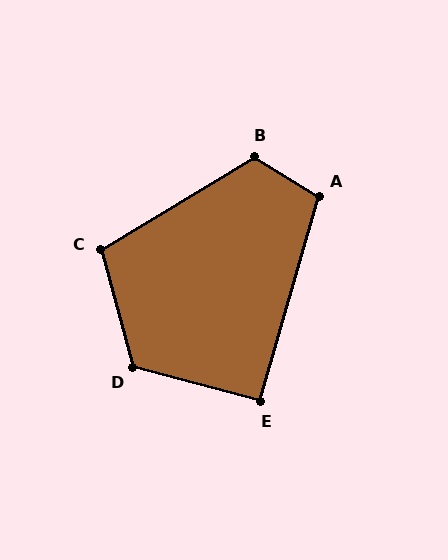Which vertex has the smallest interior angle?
E, at approximately 91 degrees.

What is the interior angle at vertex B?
Approximately 117 degrees (obtuse).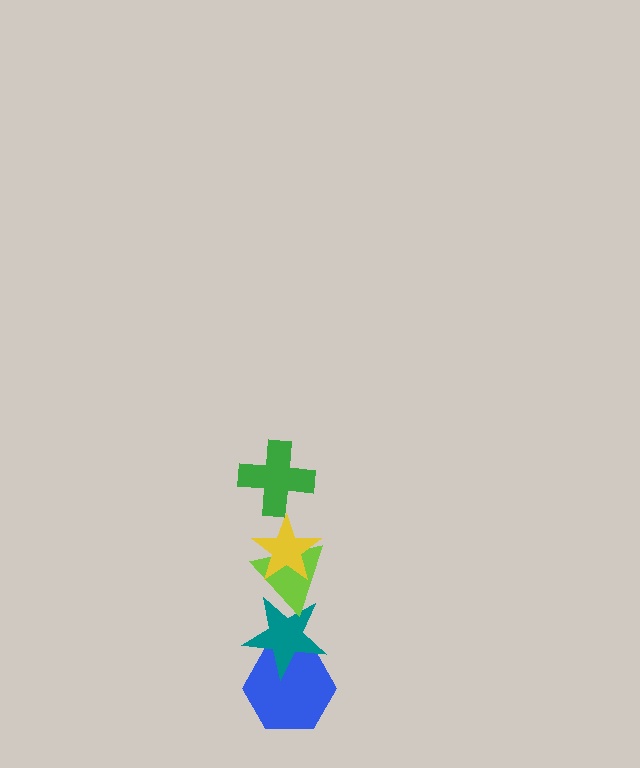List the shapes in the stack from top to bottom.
From top to bottom: the green cross, the yellow star, the lime triangle, the teal star, the blue hexagon.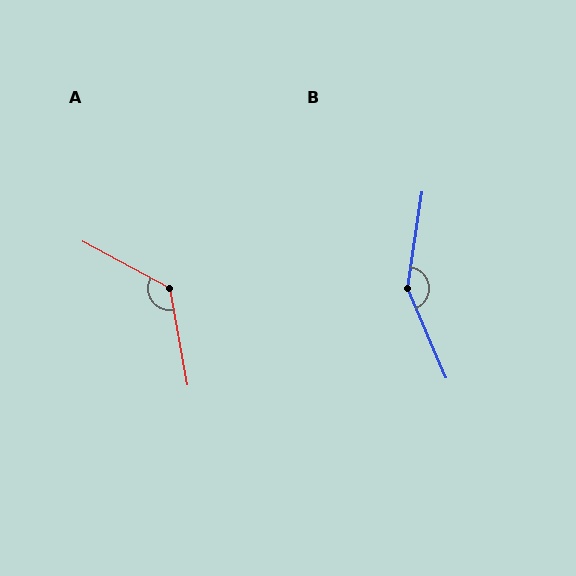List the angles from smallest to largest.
A (129°), B (149°).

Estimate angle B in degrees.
Approximately 149 degrees.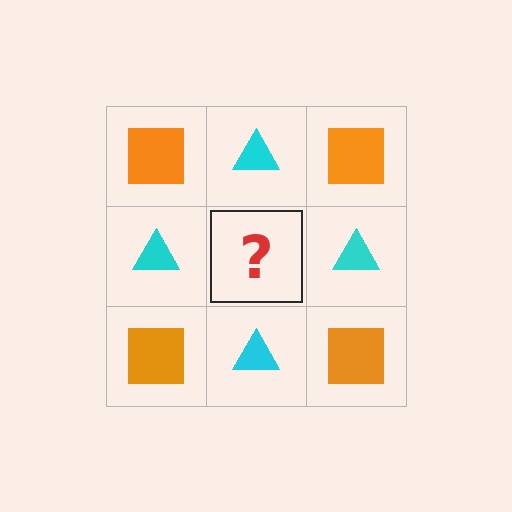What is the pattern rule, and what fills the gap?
The rule is that it alternates orange square and cyan triangle in a checkerboard pattern. The gap should be filled with an orange square.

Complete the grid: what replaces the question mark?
The question mark should be replaced with an orange square.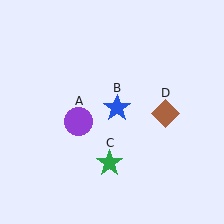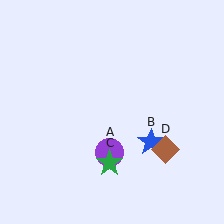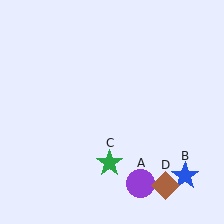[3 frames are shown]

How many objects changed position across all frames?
3 objects changed position: purple circle (object A), blue star (object B), brown diamond (object D).